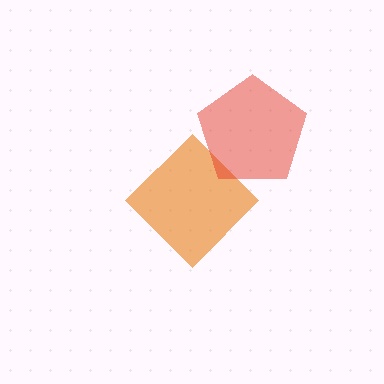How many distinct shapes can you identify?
There are 2 distinct shapes: an orange diamond, a red pentagon.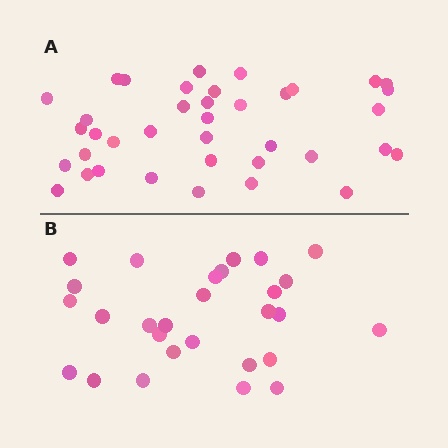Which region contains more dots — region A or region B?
Region A (the top region) has more dots.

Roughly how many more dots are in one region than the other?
Region A has roughly 10 or so more dots than region B.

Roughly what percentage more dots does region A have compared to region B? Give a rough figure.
About 35% more.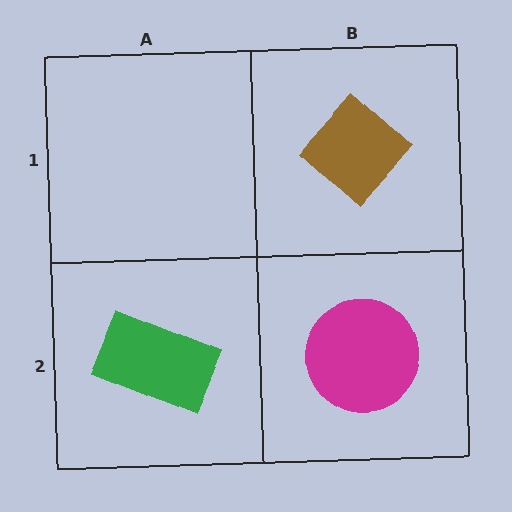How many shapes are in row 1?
1 shape.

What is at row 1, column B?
A brown diamond.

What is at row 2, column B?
A magenta circle.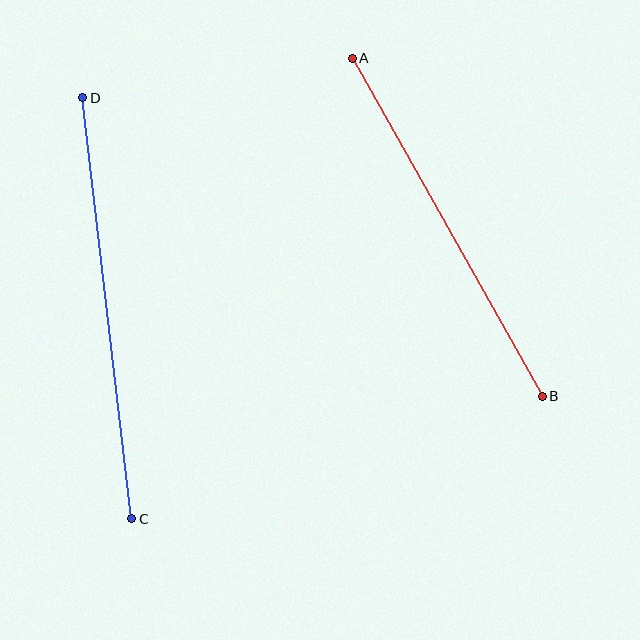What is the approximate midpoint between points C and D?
The midpoint is at approximately (107, 308) pixels.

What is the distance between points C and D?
The distance is approximately 424 pixels.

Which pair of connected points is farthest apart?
Points C and D are farthest apart.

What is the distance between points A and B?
The distance is approximately 388 pixels.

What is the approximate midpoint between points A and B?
The midpoint is at approximately (447, 227) pixels.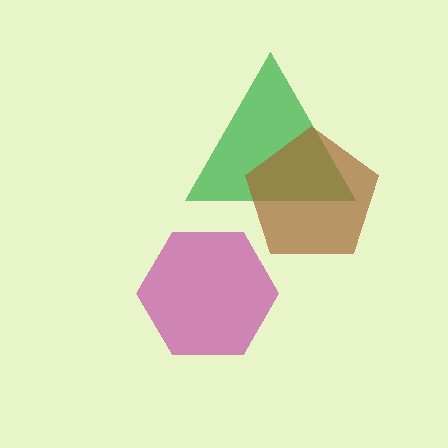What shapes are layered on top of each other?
The layered shapes are: a magenta hexagon, a green triangle, a brown pentagon.